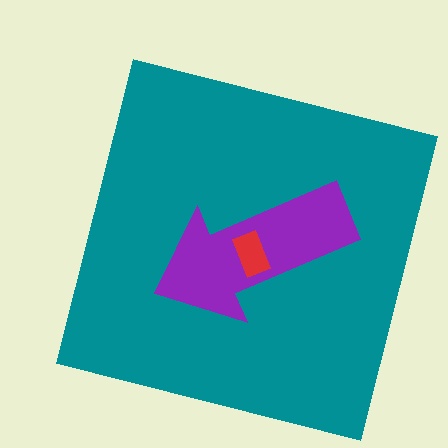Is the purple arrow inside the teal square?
Yes.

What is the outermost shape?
The teal square.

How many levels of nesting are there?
3.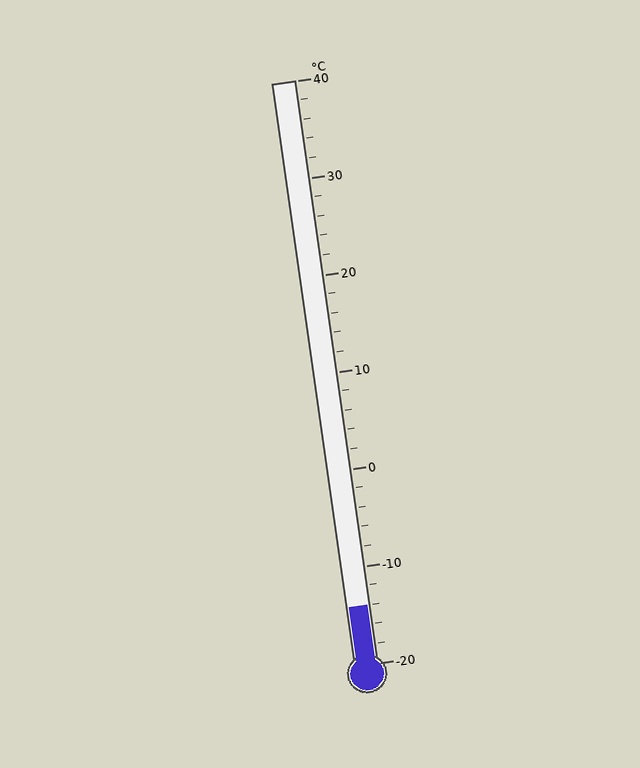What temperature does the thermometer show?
The thermometer shows approximately -14°C.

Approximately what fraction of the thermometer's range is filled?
The thermometer is filled to approximately 10% of its range.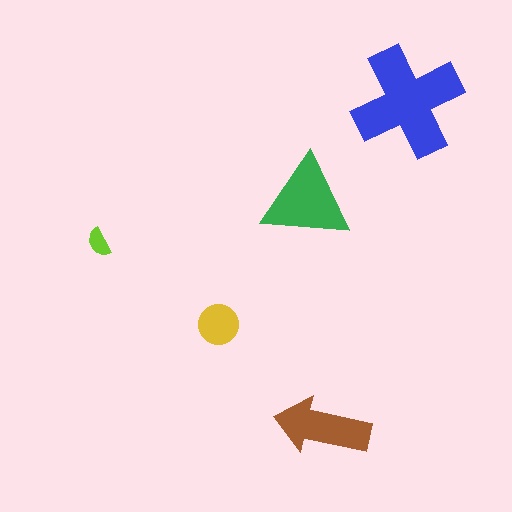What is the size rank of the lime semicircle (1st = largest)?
5th.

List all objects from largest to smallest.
The blue cross, the green triangle, the brown arrow, the yellow circle, the lime semicircle.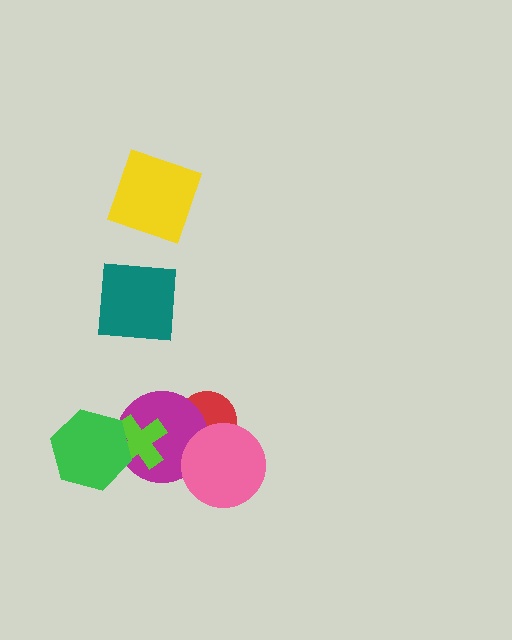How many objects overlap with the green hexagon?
2 objects overlap with the green hexagon.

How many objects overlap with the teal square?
0 objects overlap with the teal square.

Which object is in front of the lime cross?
The green hexagon is in front of the lime cross.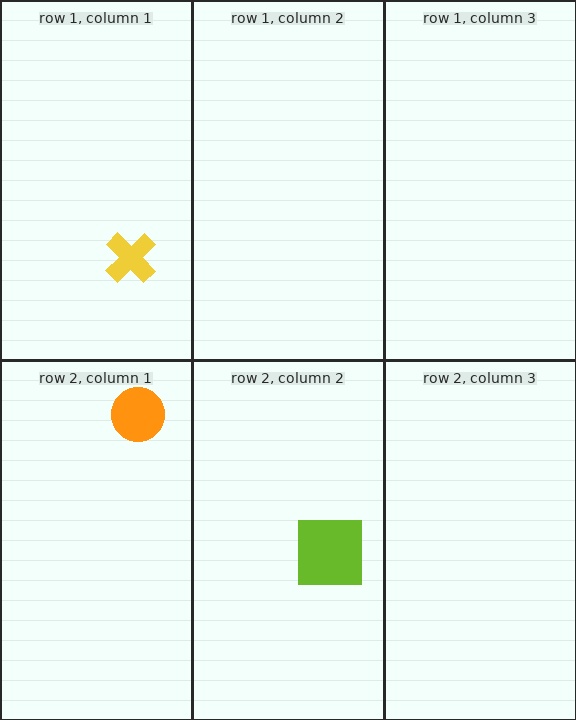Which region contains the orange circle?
The row 2, column 1 region.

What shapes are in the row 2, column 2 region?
The lime square.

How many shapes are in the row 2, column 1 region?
1.